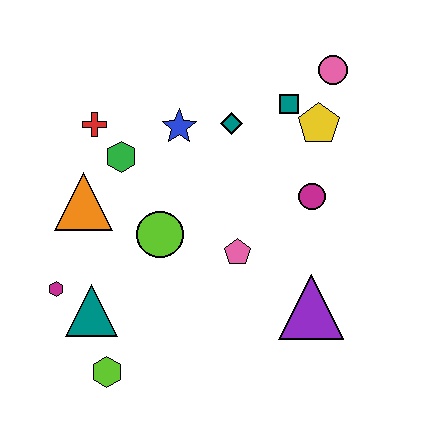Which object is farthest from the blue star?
The lime hexagon is farthest from the blue star.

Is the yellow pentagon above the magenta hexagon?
Yes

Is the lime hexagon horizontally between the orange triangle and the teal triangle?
No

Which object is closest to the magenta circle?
The yellow pentagon is closest to the magenta circle.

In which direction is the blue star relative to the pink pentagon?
The blue star is above the pink pentagon.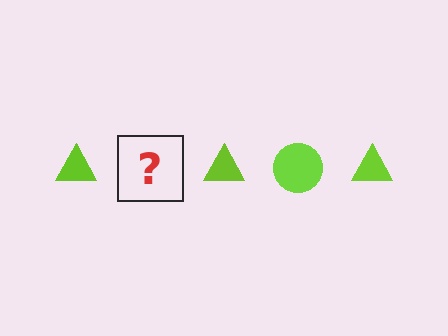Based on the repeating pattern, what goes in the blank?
The blank should be a lime circle.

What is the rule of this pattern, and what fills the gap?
The rule is that the pattern cycles through triangle, circle shapes in lime. The gap should be filled with a lime circle.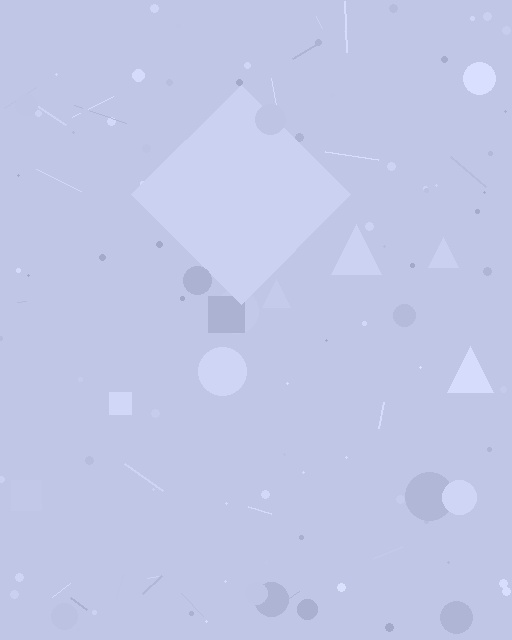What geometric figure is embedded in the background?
A diamond is embedded in the background.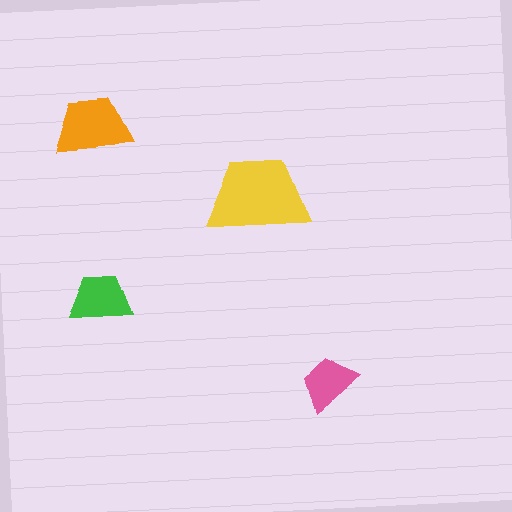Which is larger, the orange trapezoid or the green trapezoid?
The orange one.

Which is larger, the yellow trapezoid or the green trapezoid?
The yellow one.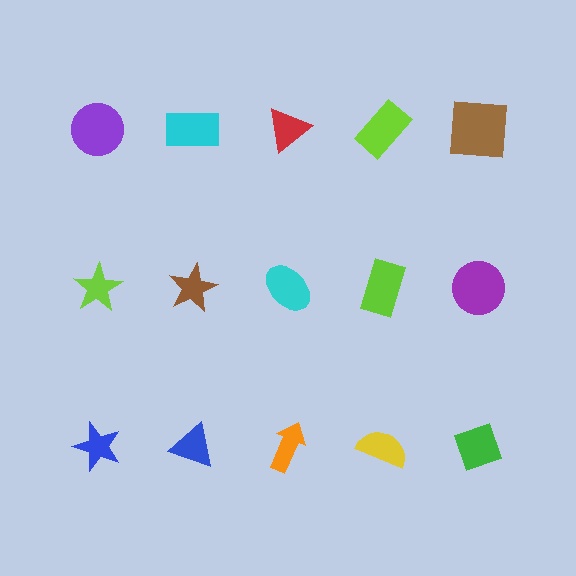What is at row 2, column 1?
A lime star.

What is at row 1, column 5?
A brown square.